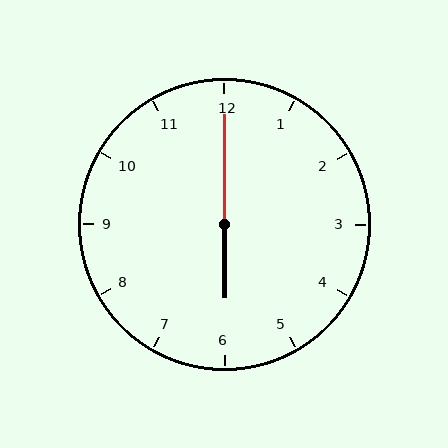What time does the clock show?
6:00.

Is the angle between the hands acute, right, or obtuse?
It is obtuse.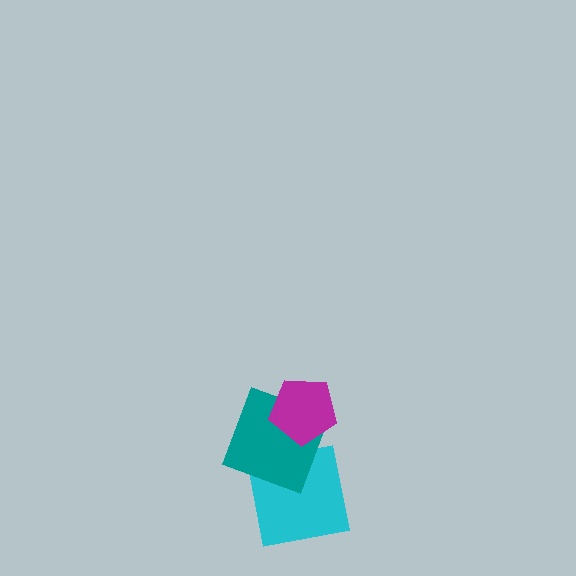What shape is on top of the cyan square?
The teal square is on top of the cyan square.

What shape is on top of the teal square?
The magenta pentagon is on top of the teal square.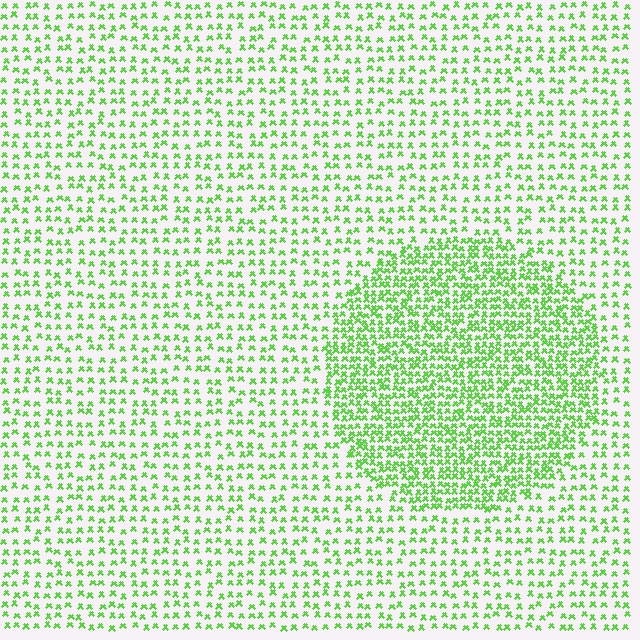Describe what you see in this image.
The image contains small lime elements arranged at two different densities. A circle-shaped region is visible where the elements are more densely packed than the surrounding area.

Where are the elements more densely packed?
The elements are more densely packed inside the circle boundary.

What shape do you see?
I see a circle.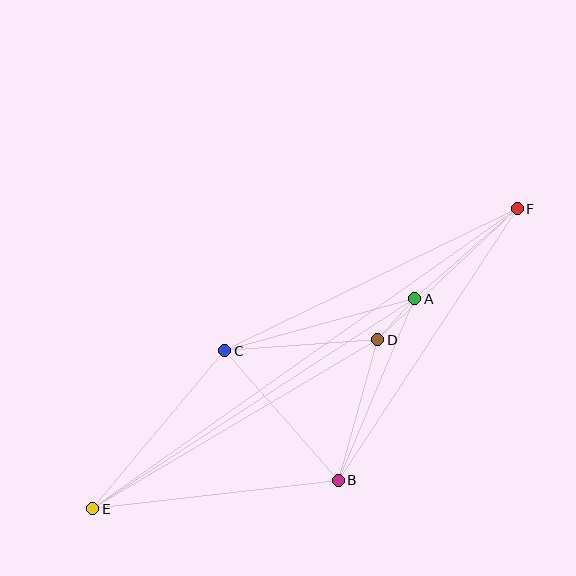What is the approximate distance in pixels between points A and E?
The distance between A and E is approximately 385 pixels.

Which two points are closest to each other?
Points A and D are closest to each other.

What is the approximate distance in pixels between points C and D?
The distance between C and D is approximately 153 pixels.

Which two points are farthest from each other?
Points E and F are farthest from each other.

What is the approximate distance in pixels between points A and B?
The distance between A and B is approximately 197 pixels.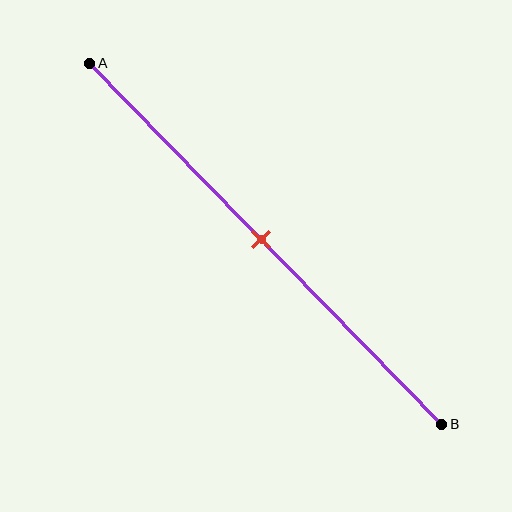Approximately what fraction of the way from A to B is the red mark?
The red mark is approximately 50% of the way from A to B.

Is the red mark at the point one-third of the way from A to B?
No, the mark is at about 50% from A, not at the 33% one-third point.